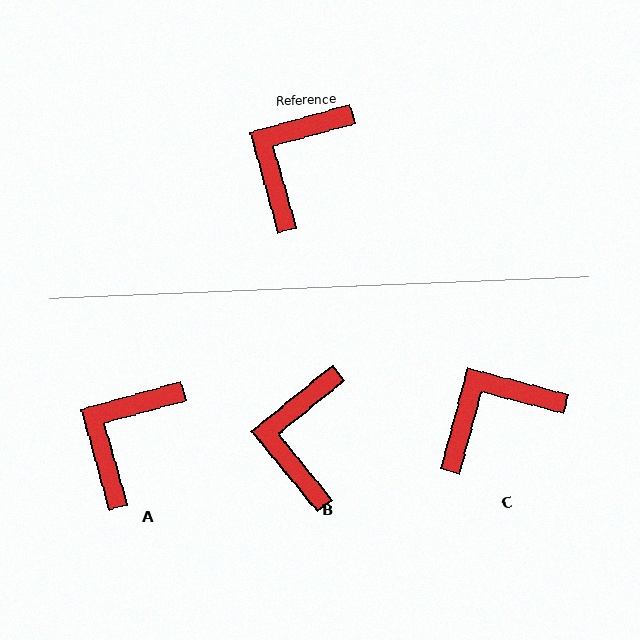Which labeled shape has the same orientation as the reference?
A.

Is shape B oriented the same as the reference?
No, it is off by about 23 degrees.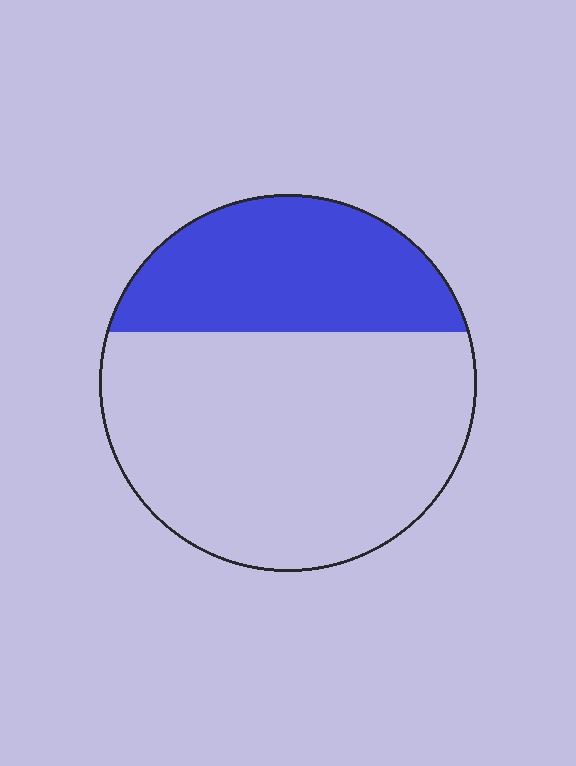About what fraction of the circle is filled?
About one third (1/3).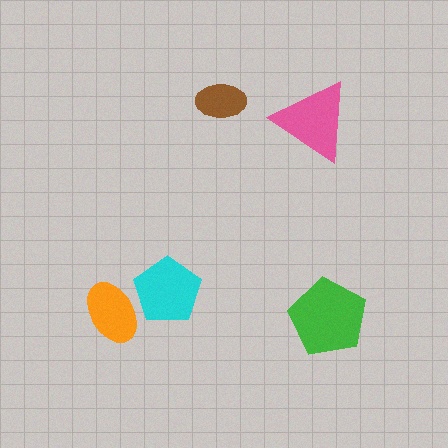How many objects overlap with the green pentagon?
0 objects overlap with the green pentagon.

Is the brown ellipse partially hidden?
No, no other shape covers it.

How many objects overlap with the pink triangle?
0 objects overlap with the pink triangle.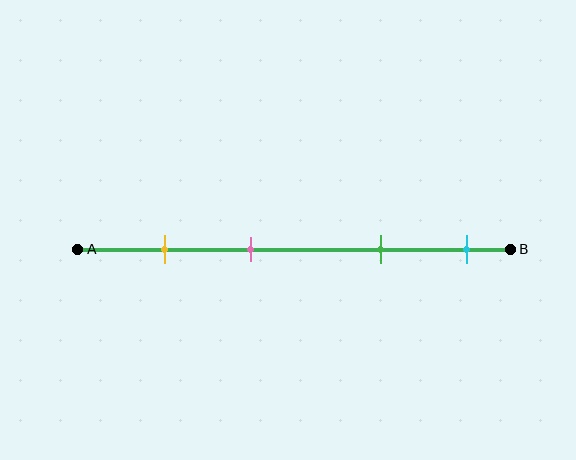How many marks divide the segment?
There are 4 marks dividing the segment.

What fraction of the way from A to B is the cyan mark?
The cyan mark is approximately 90% (0.9) of the way from A to B.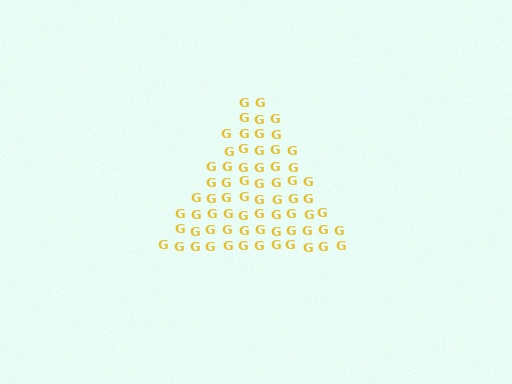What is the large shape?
The large shape is a triangle.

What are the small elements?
The small elements are letter G's.